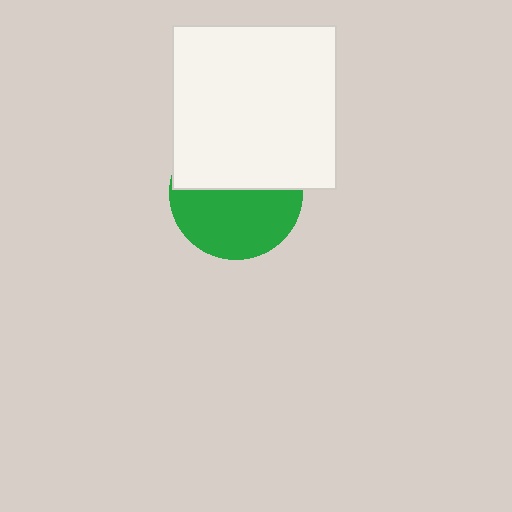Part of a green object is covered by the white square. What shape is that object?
It is a circle.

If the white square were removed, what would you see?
You would see the complete green circle.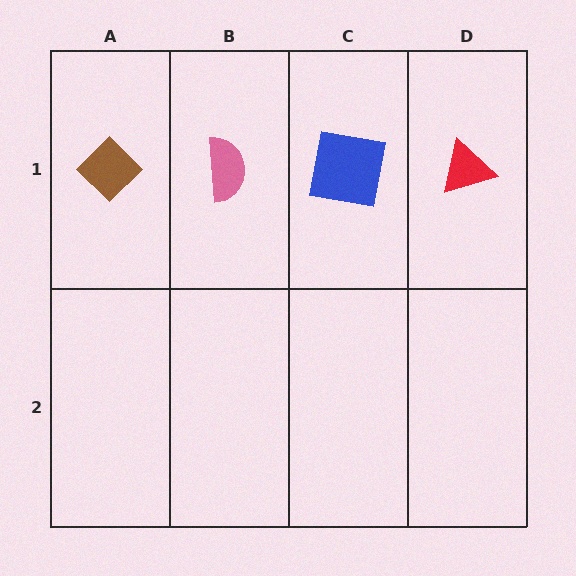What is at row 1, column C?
A blue square.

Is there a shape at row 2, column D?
No, that cell is empty.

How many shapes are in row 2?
0 shapes.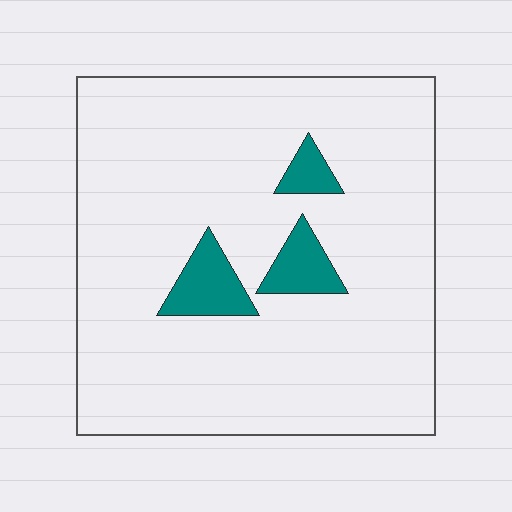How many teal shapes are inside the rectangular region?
3.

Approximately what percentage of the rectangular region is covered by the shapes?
Approximately 10%.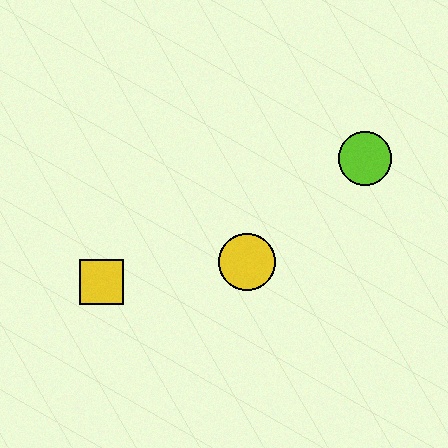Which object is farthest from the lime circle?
The yellow square is farthest from the lime circle.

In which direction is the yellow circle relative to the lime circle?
The yellow circle is to the left of the lime circle.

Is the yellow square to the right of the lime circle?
No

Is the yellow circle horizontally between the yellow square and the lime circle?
Yes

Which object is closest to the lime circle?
The yellow circle is closest to the lime circle.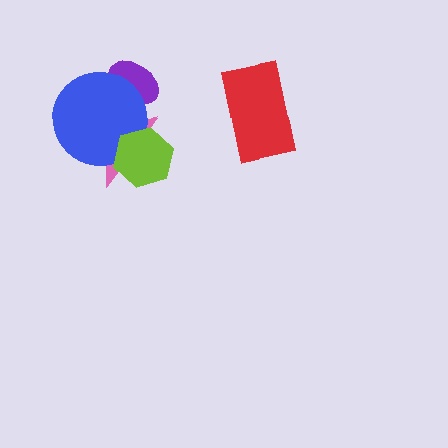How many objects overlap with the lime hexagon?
2 objects overlap with the lime hexagon.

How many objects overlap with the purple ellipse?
2 objects overlap with the purple ellipse.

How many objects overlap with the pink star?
3 objects overlap with the pink star.